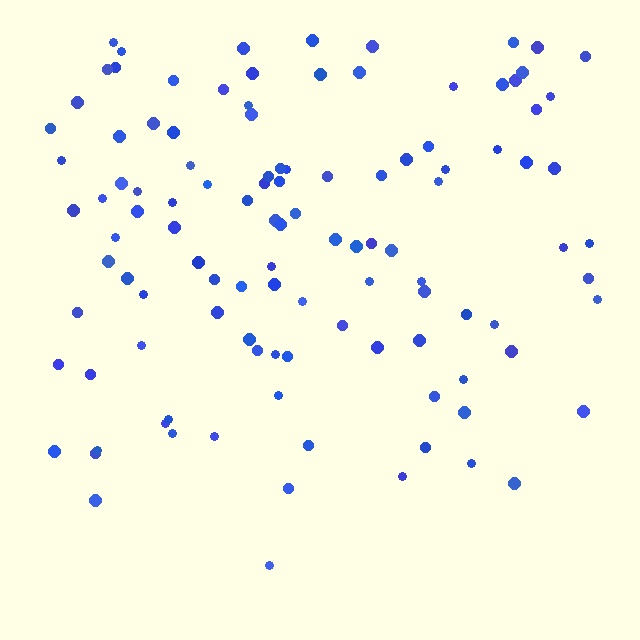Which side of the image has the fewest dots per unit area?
The bottom.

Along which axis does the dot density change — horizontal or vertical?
Vertical.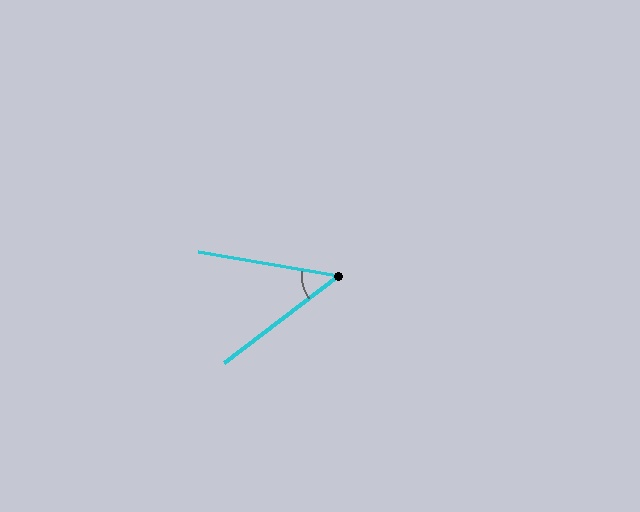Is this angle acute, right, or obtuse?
It is acute.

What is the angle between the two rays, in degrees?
Approximately 47 degrees.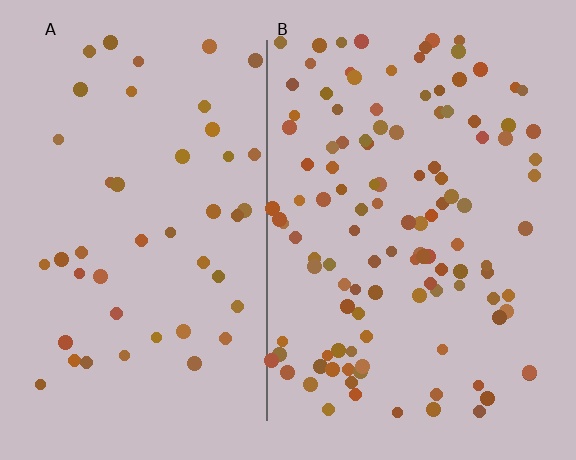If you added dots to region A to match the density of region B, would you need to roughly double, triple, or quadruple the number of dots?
Approximately triple.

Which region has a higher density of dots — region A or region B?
B (the right).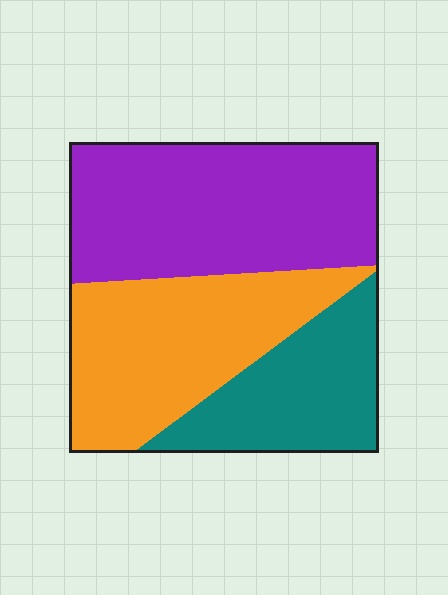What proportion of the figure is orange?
Orange covers about 35% of the figure.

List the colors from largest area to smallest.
From largest to smallest: purple, orange, teal.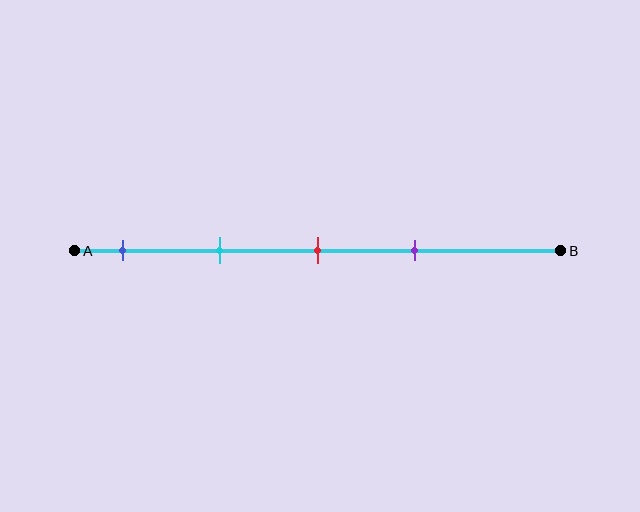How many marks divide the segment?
There are 4 marks dividing the segment.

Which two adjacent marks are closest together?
The red and purple marks are the closest adjacent pair.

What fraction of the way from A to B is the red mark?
The red mark is approximately 50% (0.5) of the way from A to B.